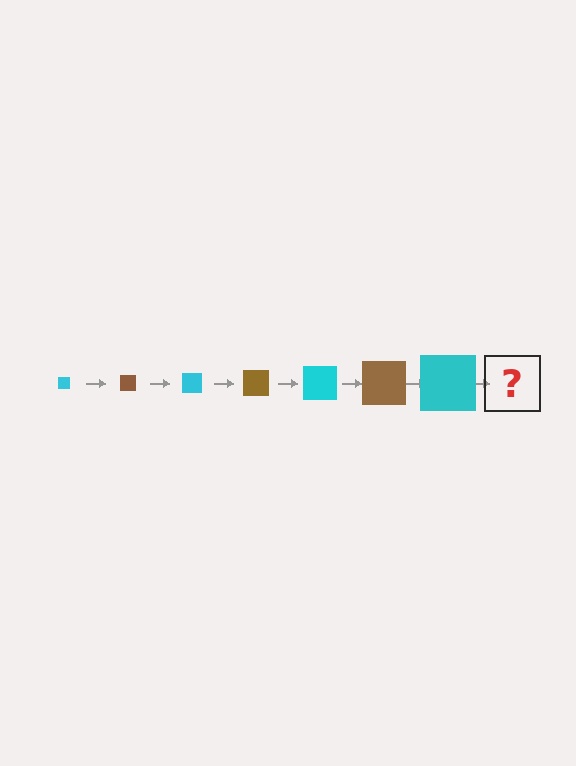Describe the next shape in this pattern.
It should be a brown square, larger than the previous one.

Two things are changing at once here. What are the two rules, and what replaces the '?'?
The two rules are that the square grows larger each step and the color cycles through cyan and brown. The '?' should be a brown square, larger than the previous one.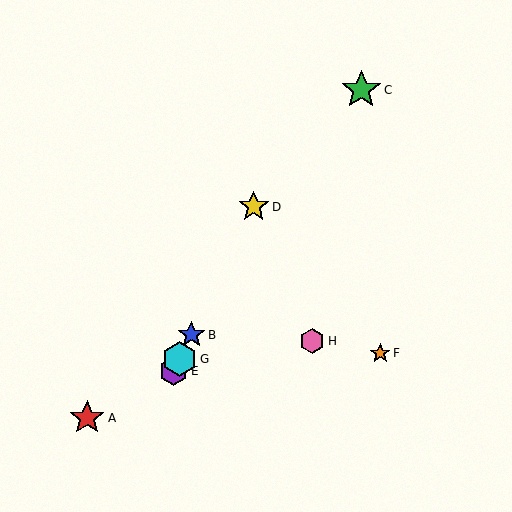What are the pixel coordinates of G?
Object G is at (179, 359).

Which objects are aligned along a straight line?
Objects B, D, E, G are aligned along a straight line.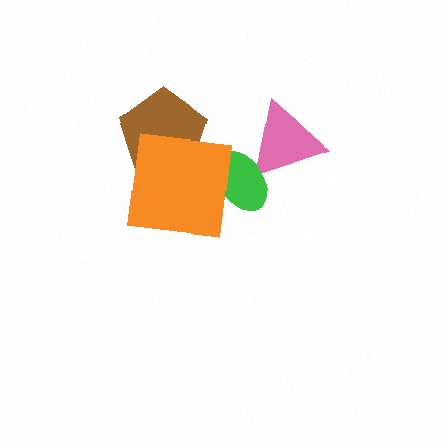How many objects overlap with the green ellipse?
2 objects overlap with the green ellipse.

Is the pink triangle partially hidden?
Yes, it is partially covered by another shape.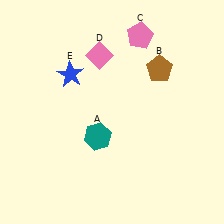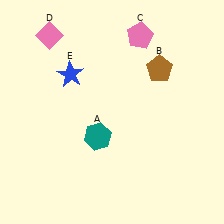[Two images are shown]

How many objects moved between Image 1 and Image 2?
1 object moved between the two images.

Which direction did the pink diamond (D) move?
The pink diamond (D) moved left.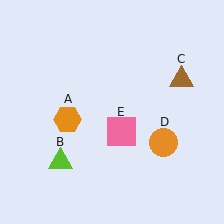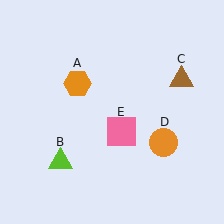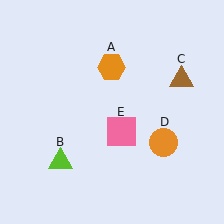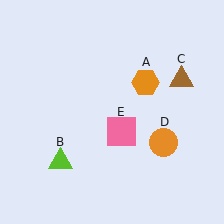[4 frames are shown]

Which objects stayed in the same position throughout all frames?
Lime triangle (object B) and brown triangle (object C) and orange circle (object D) and pink square (object E) remained stationary.